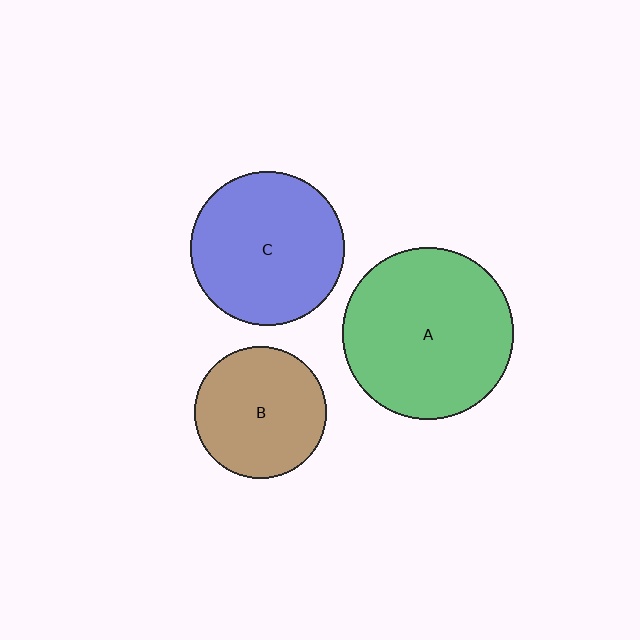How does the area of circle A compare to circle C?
Approximately 1.2 times.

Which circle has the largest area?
Circle A (green).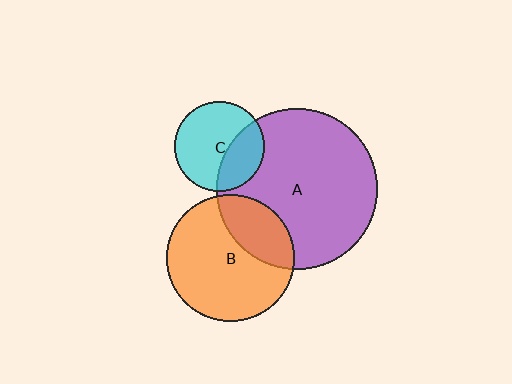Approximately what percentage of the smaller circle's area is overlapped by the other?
Approximately 35%.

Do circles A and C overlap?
Yes.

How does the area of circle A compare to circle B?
Approximately 1.6 times.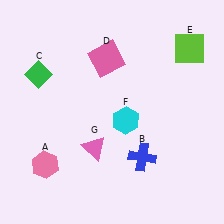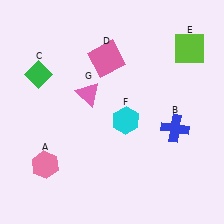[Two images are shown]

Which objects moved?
The objects that moved are: the blue cross (B), the pink triangle (G).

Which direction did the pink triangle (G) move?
The pink triangle (G) moved up.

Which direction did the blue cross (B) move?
The blue cross (B) moved right.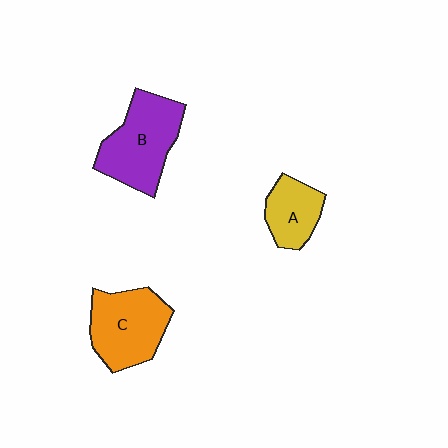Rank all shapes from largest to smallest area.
From largest to smallest: B (purple), C (orange), A (yellow).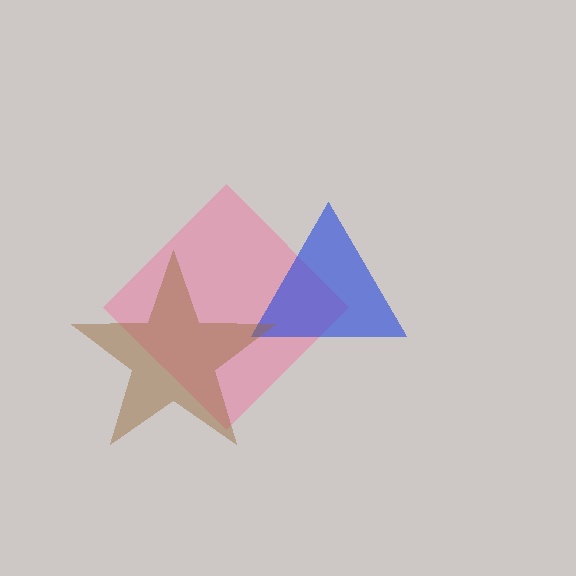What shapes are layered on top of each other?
The layered shapes are: a pink diamond, a blue triangle, a brown star.